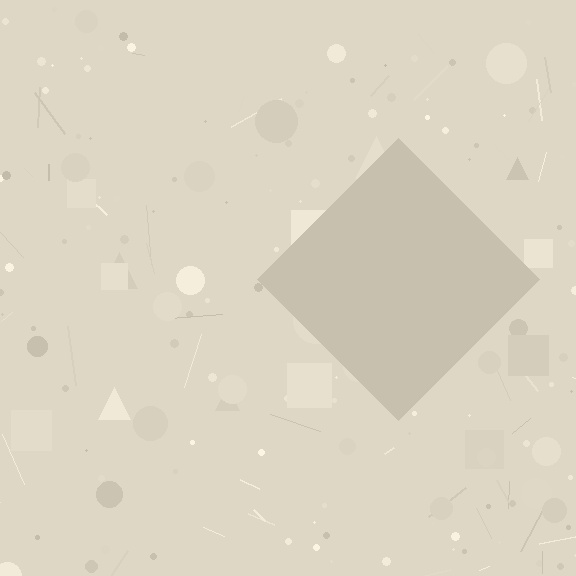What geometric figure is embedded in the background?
A diamond is embedded in the background.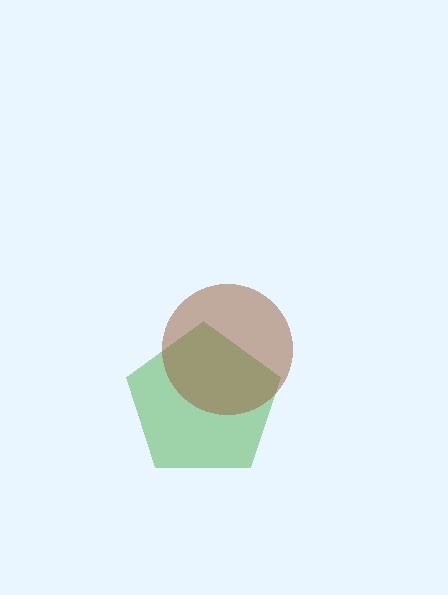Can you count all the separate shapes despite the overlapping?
Yes, there are 2 separate shapes.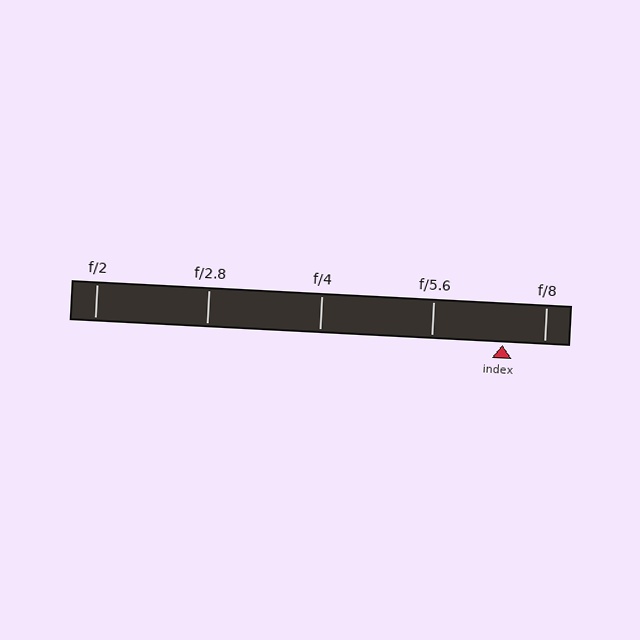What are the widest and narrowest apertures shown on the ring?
The widest aperture shown is f/2 and the narrowest is f/8.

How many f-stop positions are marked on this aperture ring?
There are 5 f-stop positions marked.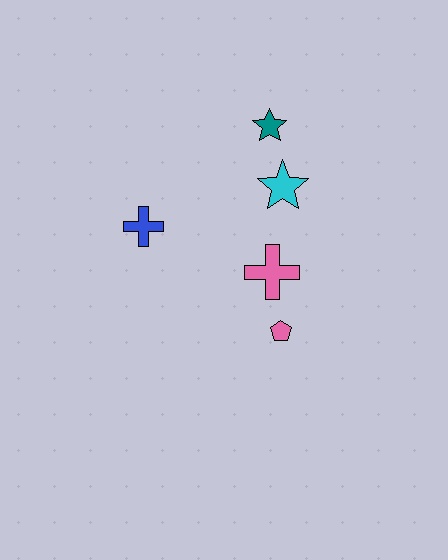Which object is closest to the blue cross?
The pink cross is closest to the blue cross.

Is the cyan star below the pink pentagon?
No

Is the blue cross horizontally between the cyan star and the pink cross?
No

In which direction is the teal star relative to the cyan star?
The teal star is above the cyan star.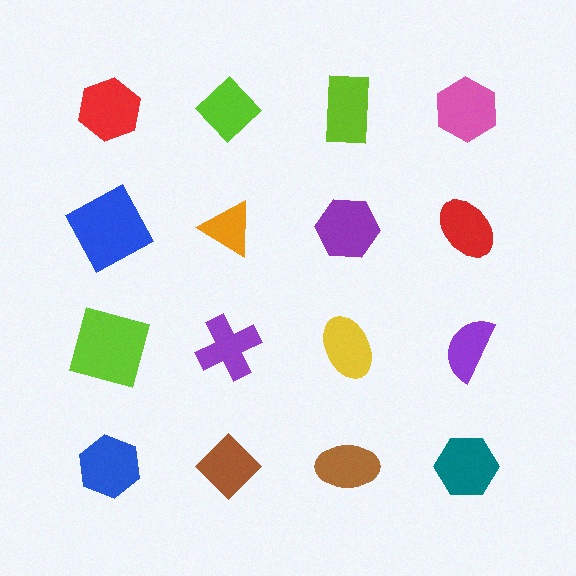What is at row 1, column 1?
A red hexagon.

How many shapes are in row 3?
4 shapes.